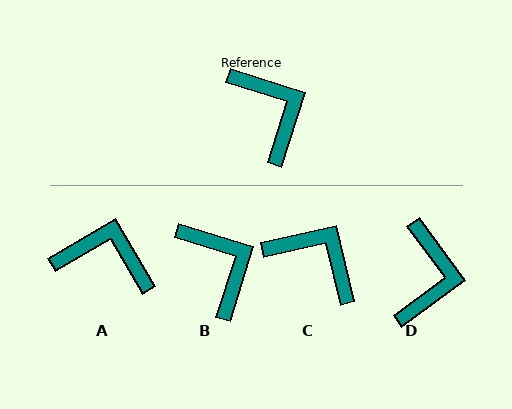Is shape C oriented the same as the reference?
No, it is off by about 31 degrees.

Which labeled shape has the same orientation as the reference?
B.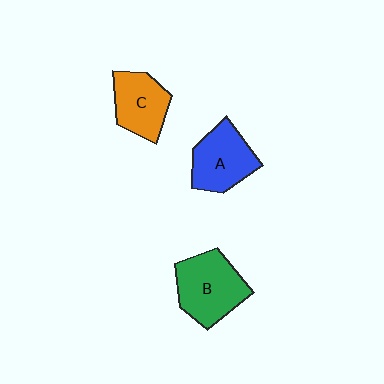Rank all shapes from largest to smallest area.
From largest to smallest: B (green), A (blue), C (orange).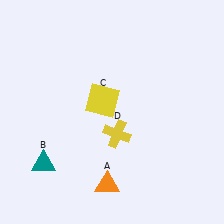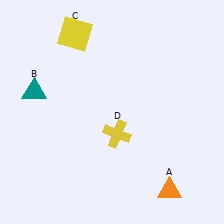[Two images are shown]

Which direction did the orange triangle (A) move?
The orange triangle (A) moved right.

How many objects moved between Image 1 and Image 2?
3 objects moved between the two images.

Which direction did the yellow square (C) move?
The yellow square (C) moved up.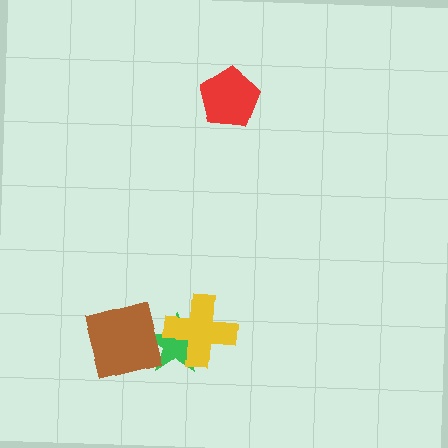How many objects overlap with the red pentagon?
0 objects overlap with the red pentagon.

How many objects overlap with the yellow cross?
1 object overlaps with the yellow cross.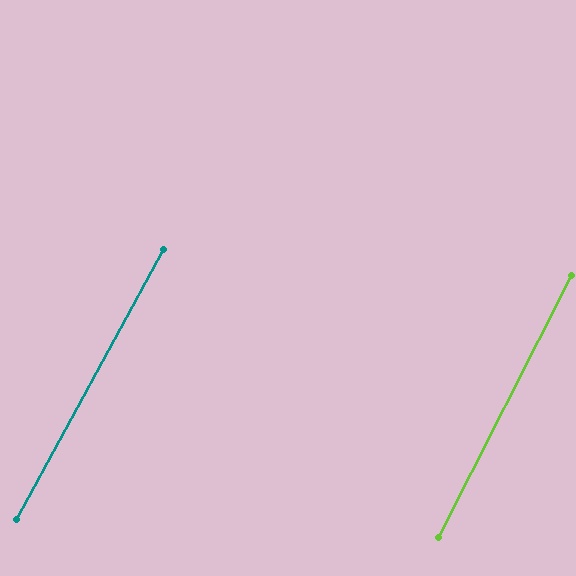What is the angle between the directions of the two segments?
Approximately 2 degrees.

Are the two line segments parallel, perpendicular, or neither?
Parallel — their directions differ by only 1.6°.